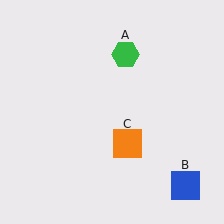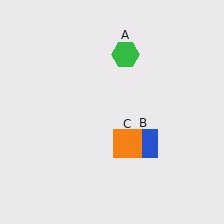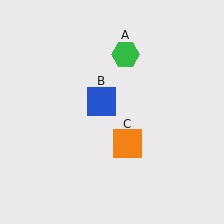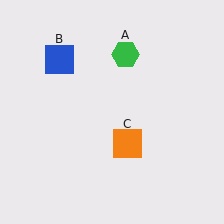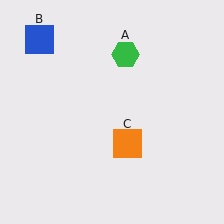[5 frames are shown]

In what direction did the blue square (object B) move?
The blue square (object B) moved up and to the left.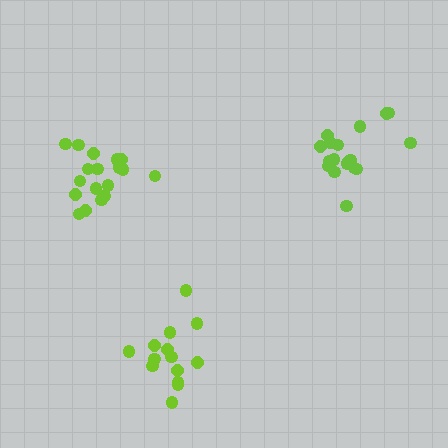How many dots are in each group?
Group 1: 14 dots, Group 2: 18 dots, Group 3: 18 dots (50 total).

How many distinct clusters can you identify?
There are 3 distinct clusters.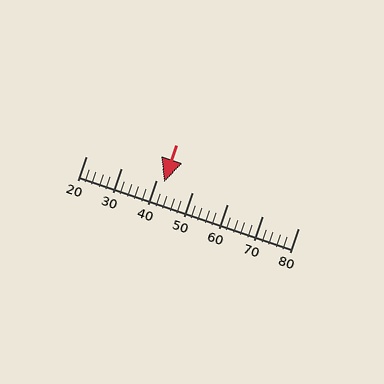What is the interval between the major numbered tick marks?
The major tick marks are spaced 10 units apart.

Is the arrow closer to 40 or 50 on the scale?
The arrow is closer to 40.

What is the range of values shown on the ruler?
The ruler shows values from 20 to 80.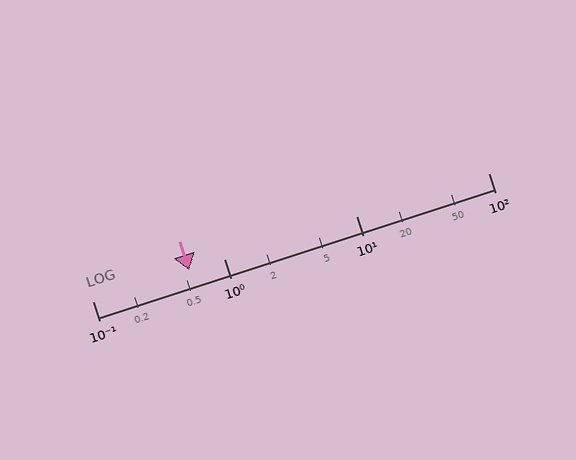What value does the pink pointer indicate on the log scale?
The pointer indicates approximately 0.54.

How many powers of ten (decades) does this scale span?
The scale spans 3 decades, from 0.1 to 100.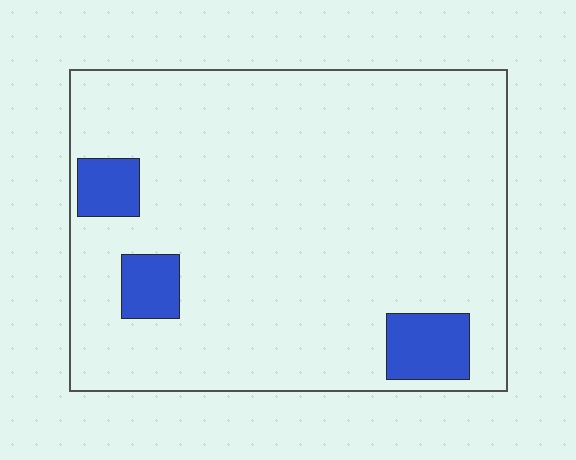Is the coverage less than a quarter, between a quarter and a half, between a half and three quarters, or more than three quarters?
Less than a quarter.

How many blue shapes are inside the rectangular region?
3.